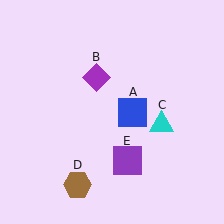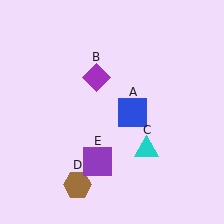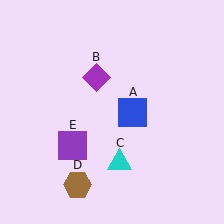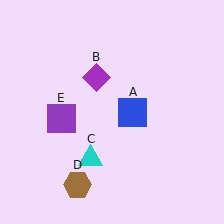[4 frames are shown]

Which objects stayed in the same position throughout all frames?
Blue square (object A) and purple diamond (object B) and brown hexagon (object D) remained stationary.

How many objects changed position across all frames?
2 objects changed position: cyan triangle (object C), purple square (object E).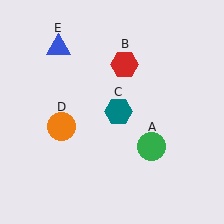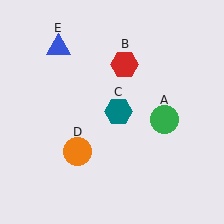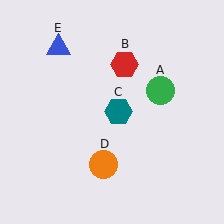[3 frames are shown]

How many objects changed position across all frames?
2 objects changed position: green circle (object A), orange circle (object D).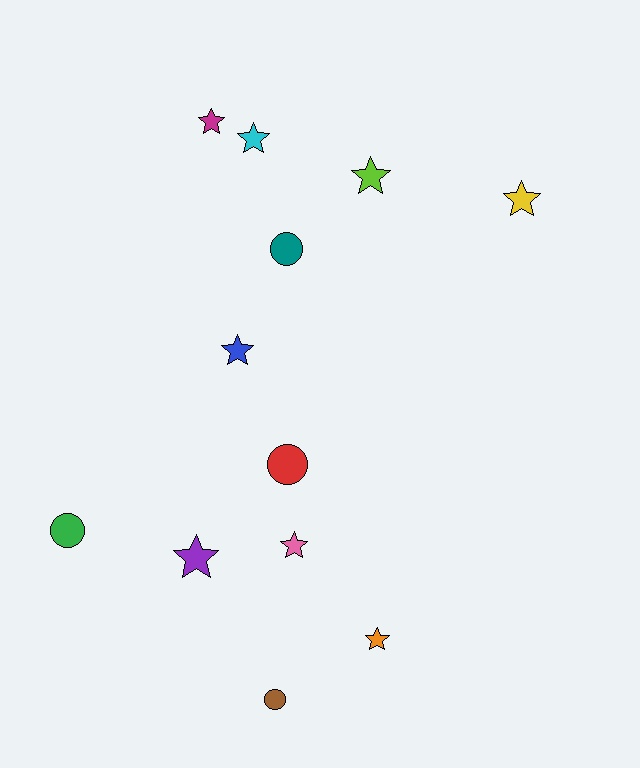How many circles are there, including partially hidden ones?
There are 4 circles.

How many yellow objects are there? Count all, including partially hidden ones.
There is 1 yellow object.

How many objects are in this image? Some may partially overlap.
There are 12 objects.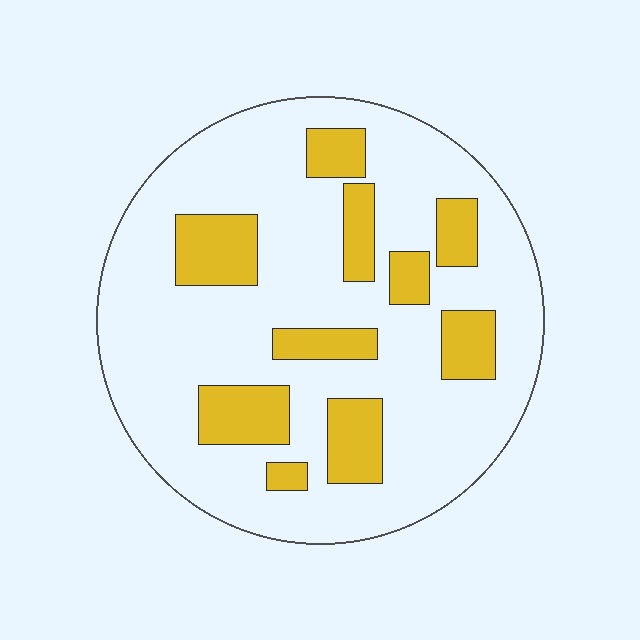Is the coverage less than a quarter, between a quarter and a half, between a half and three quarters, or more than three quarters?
Less than a quarter.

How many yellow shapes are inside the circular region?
10.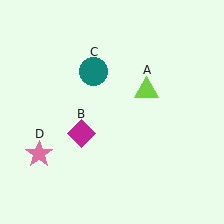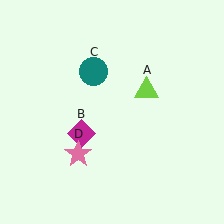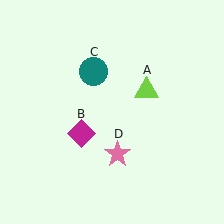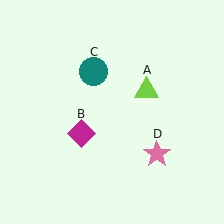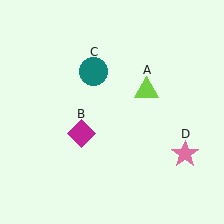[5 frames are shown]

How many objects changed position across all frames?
1 object changed position: pink star (object D).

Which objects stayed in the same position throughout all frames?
Lime triangle (object A) and magenta diamond (object B) and teal circle (object C) remained stationary.